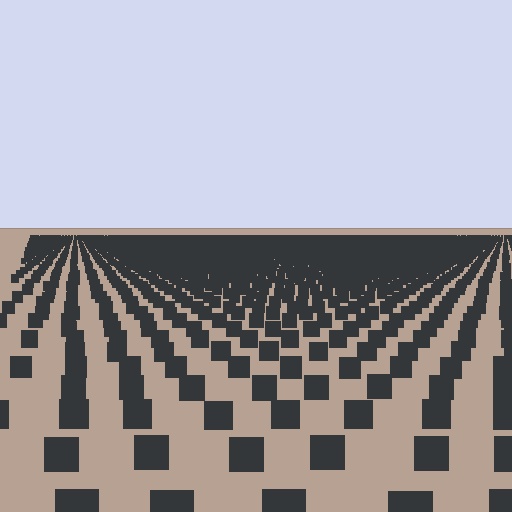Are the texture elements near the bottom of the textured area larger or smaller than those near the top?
Larger. Near the bottom, elements are closer to the viewer and appear at a bigger on-screen size.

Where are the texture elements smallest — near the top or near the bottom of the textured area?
Near the top.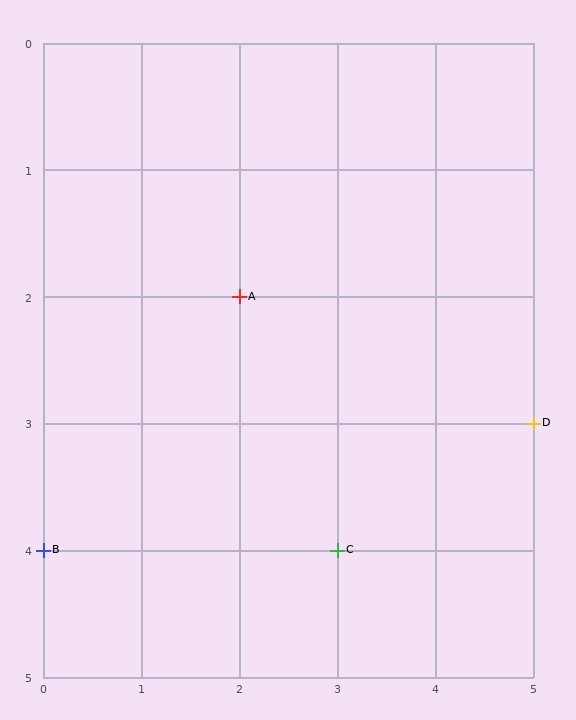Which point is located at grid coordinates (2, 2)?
Point A is at (2, 2).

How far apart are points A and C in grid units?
Points A and C are 1 column and 2 rows apart (about 2.2 grid units diagonally).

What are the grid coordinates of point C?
Point C is at grid coordinates (3, 4).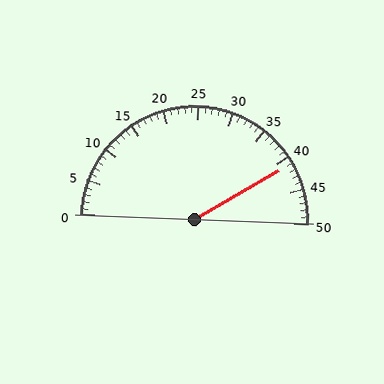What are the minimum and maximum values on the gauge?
The gauge ranges from 0 to 50.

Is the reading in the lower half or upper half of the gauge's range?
The reading is in the upper half of the range (0 to 50).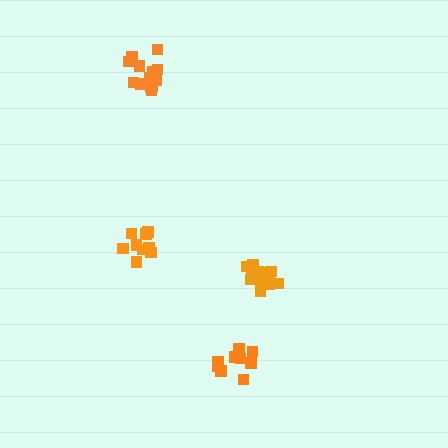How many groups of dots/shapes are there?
There are 4 groups.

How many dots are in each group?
Group 1: 12 dots, Group 2: 13 dots, Group 3: 10 dots, Group 4: 9 dots (44 total).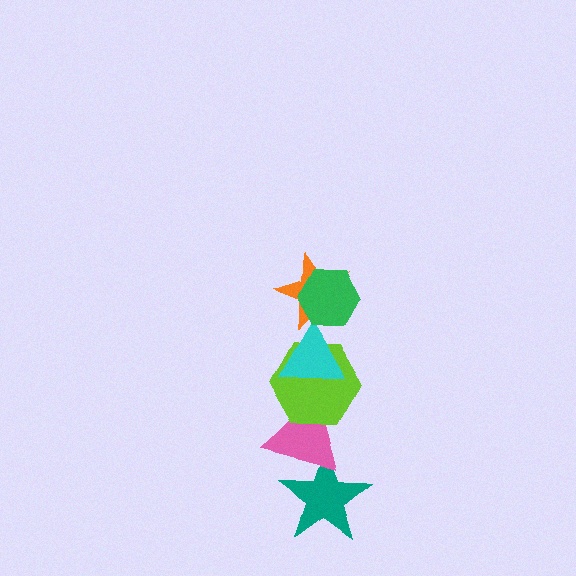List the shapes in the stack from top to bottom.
From top to bottom: the green hexagon, the orange star, the cyan triangle, the lime hexagon, the pink triangle, the teal star.